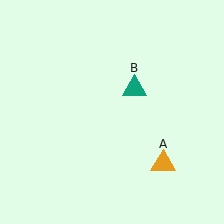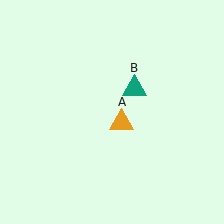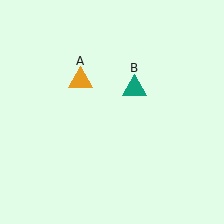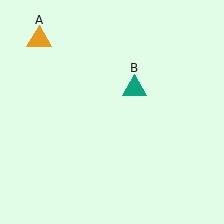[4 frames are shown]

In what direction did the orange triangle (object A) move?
The orange triangle (object A) moved up and to the left.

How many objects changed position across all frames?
1 object changed position: orange triangle (object A).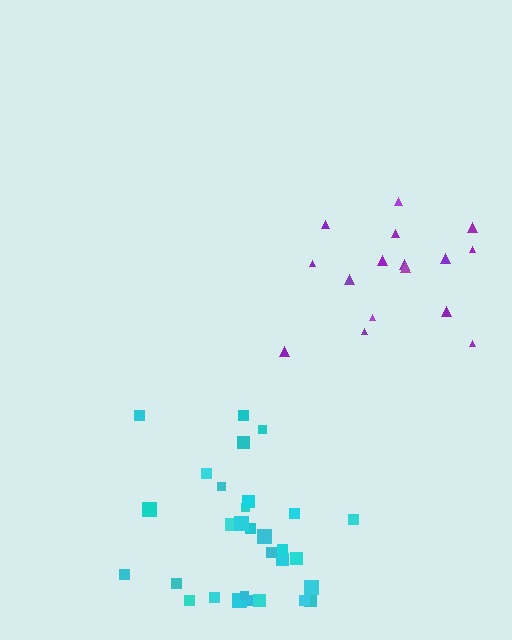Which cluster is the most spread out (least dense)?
Purple.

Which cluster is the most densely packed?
Cyan.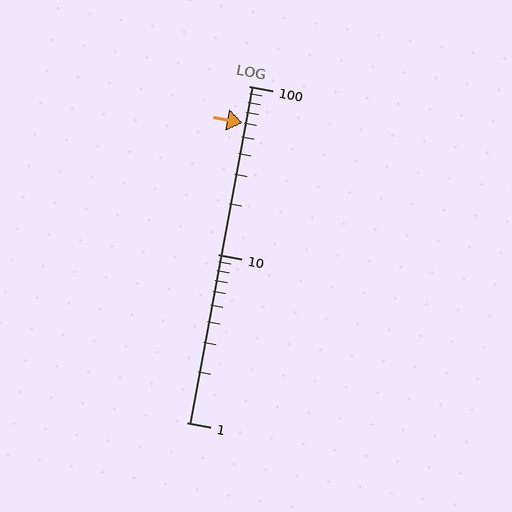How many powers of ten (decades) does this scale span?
The scale spans 2 decades, from 1 to 100.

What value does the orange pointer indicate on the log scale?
The pointer indicates approximately 60.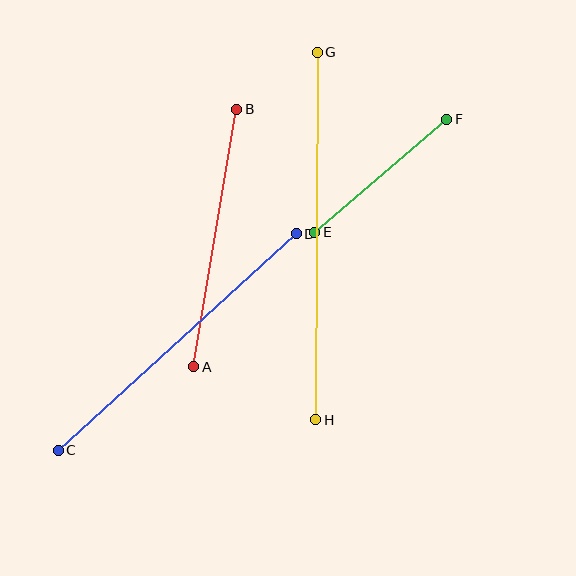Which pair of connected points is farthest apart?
Points G and H are farthest apart.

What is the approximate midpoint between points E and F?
The midpoint is at approximately (381, 176) pixels.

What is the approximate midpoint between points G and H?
The midpoint is at approximately (317, 236) pixels.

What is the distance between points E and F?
The distance is approximately 174 pixels.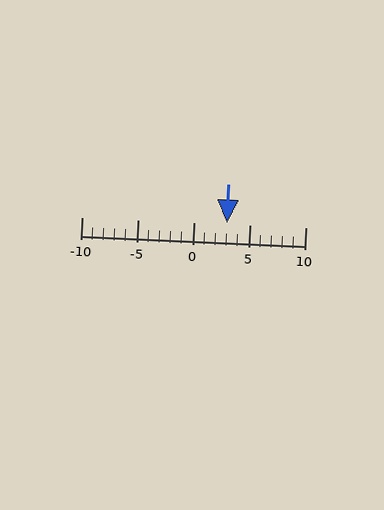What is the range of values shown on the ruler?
The ruler shows values from -10 to 10.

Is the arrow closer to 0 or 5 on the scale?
The arrow is closer to 5.